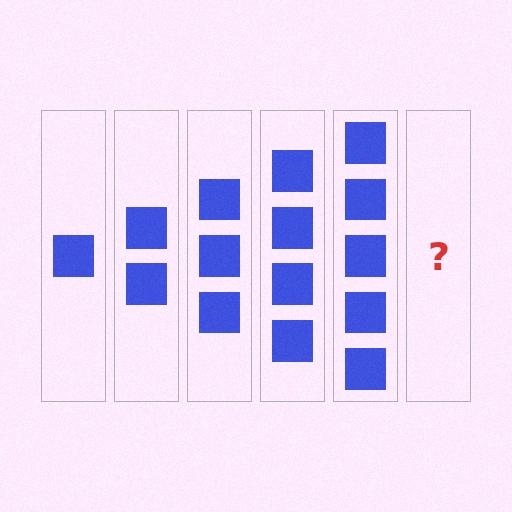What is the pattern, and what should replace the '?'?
The pattern is that each step adds one more square. The '?' should be 6 squares.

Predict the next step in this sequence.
The next step is 6 squares.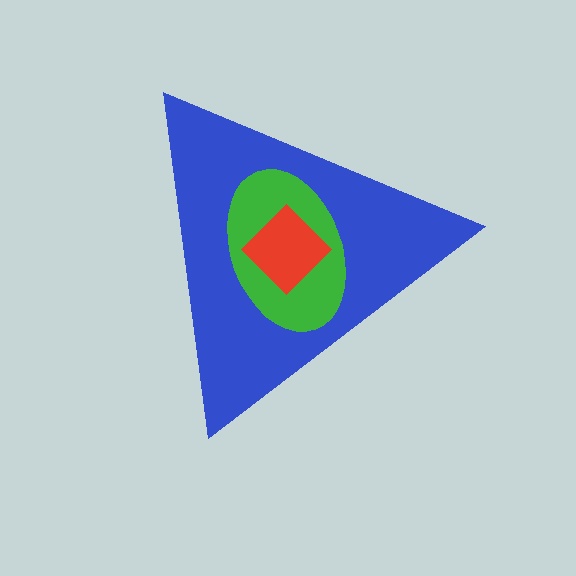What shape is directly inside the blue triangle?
The green ellipse.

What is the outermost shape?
The blue triangle.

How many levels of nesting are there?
3.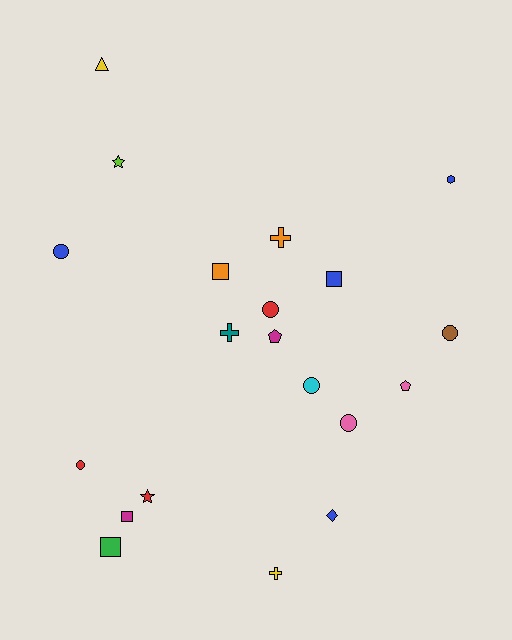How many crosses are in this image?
There are 3 crosses.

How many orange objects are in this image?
There are 2 orange objects.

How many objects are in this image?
There are 20 objects.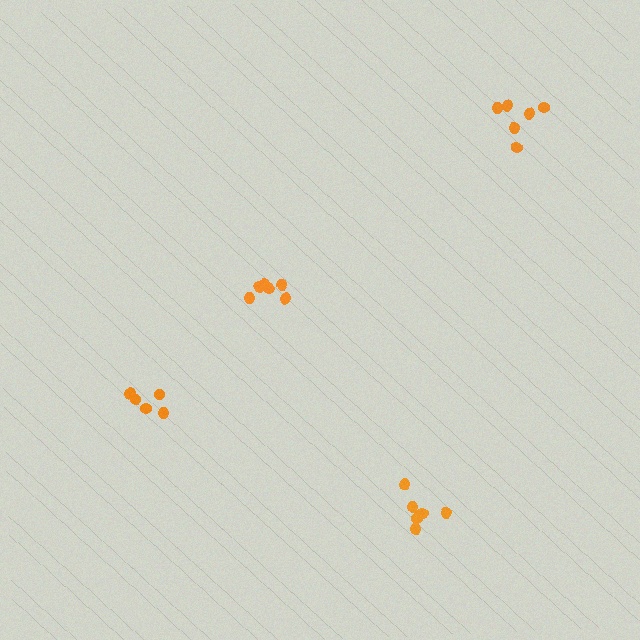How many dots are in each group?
Group 1: 6 dots, Group 2: 7 dots, Group 3: 5 dots, Group 4: 6 dots (24 total).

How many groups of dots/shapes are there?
There are 4 groups.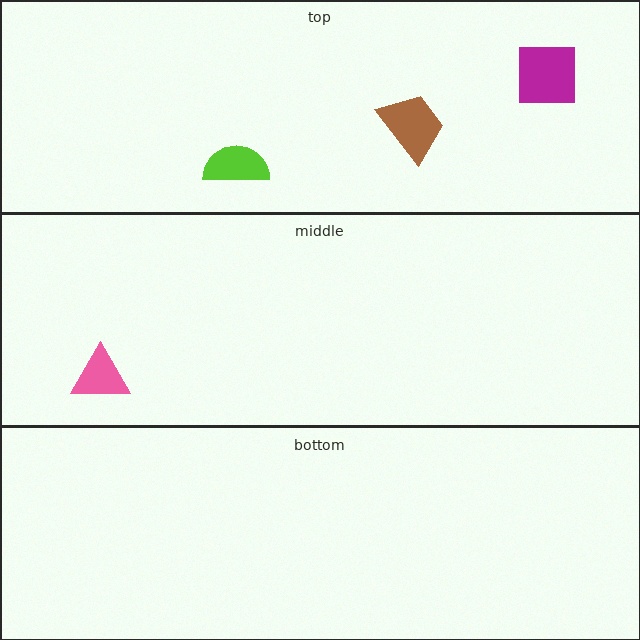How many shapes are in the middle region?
1.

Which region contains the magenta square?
The top region.